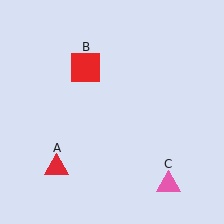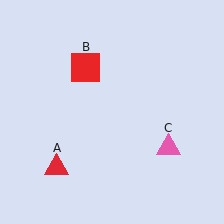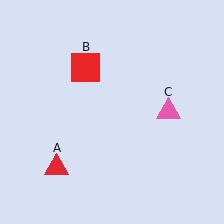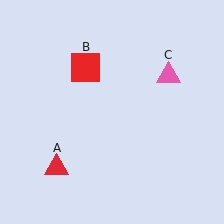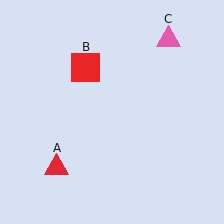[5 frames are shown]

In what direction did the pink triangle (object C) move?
The pink triangle (object C) moved up.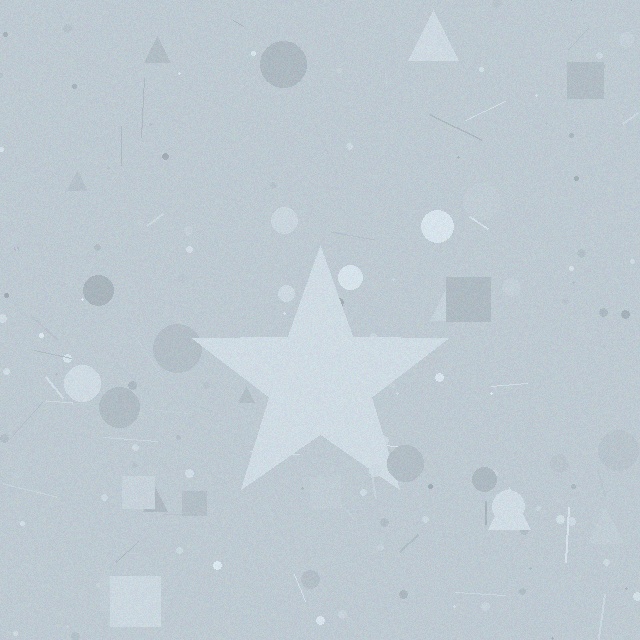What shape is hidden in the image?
A star is hidden in the image.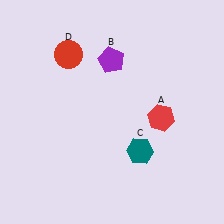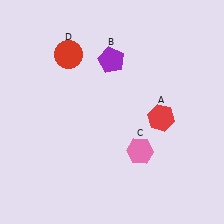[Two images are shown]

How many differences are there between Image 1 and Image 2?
There is 1 difference between the two images.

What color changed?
The hexagon (C) changed from teal in Image 1 to pink in Image 2.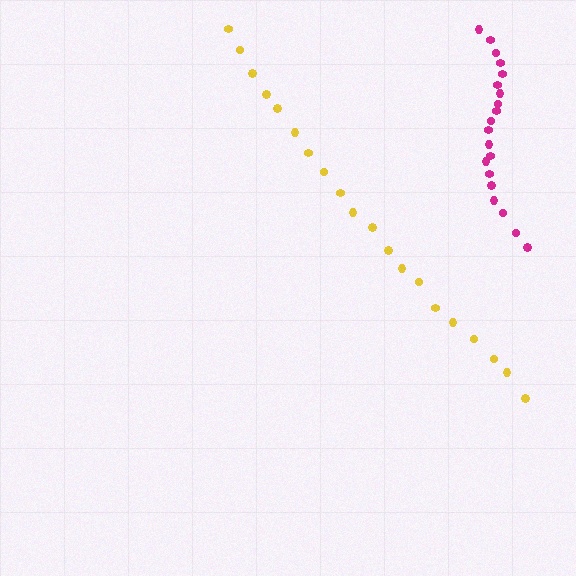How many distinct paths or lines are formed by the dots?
There are 2 distinct paths.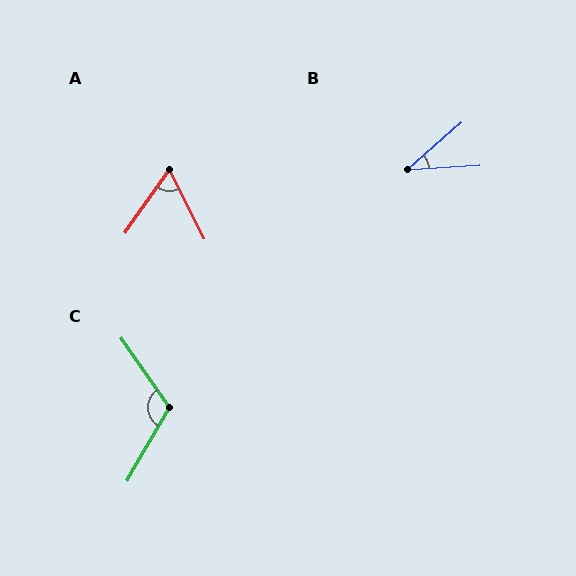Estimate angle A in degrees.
Approximately 61 degrees.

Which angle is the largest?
C, at approximately 115 degrees.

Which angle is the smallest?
B, at approximately 38 degrees.